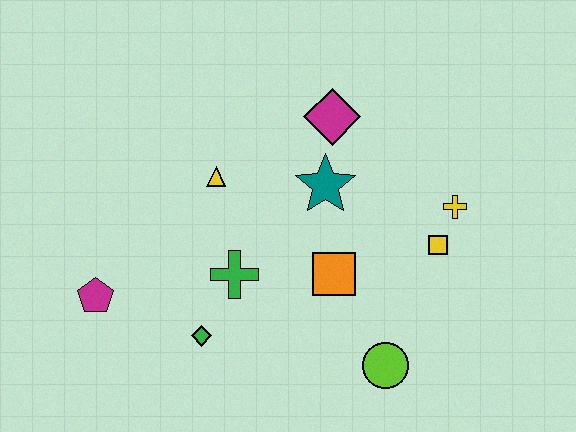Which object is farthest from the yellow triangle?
The lime circle is farthest from the yellow triangle.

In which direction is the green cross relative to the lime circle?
The green cross is to the left of the lime circle.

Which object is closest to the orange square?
The teal star is closest to the orange square.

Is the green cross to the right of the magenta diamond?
No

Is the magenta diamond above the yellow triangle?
Yes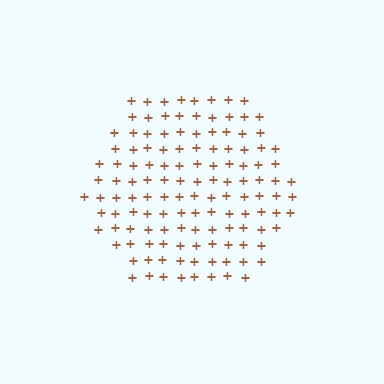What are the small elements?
The small elements are plus signs.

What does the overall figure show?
The overall figure shows a hexagon.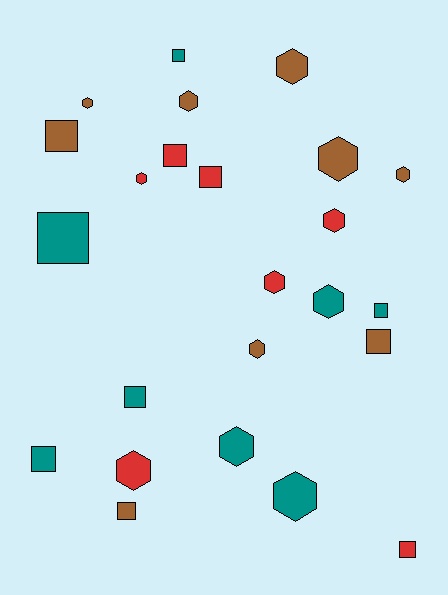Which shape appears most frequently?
Hexagon, with 13 objects.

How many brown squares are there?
There are 3 brown squares.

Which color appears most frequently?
Brown, with 9 objects.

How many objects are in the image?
There are 24 objects.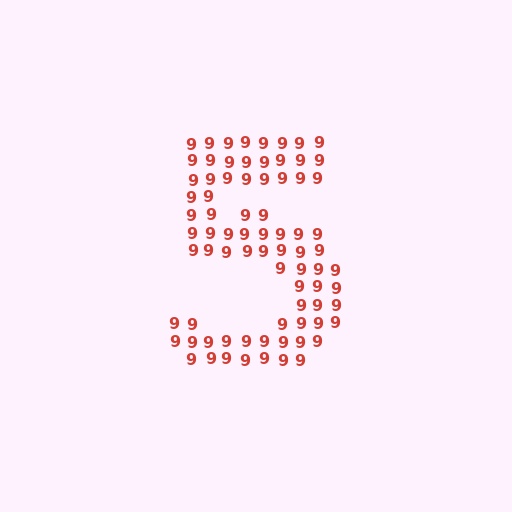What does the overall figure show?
The overall figure shows the digit 5.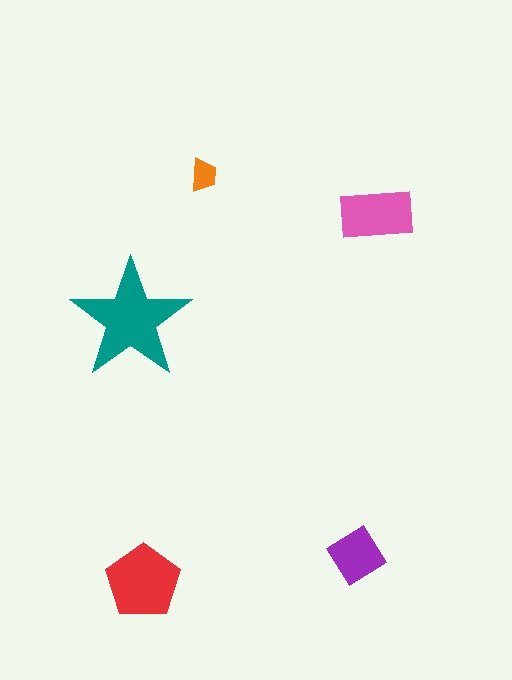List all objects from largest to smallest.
The teal star, the red pentagon, the pink rectangle, the purple diamond, the orange trapezoid.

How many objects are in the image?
There are 5 objects in the image.